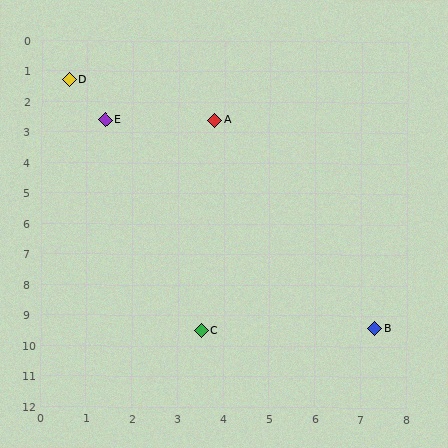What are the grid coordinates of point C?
Point C is at approximately (3.5, 9.5).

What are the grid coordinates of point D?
Point D is at approximately (0.6, 1.3).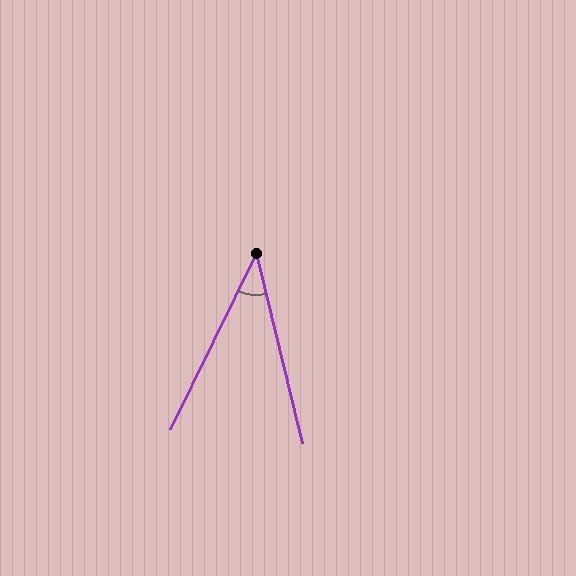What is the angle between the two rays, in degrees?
Approximately 40 degrees.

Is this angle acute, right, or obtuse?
It is acute.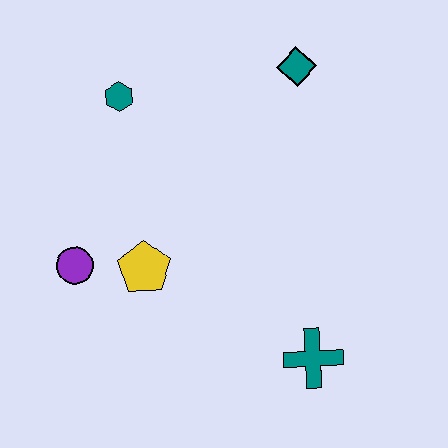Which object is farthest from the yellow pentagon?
The teal diamond is farthest from the yellow pentagon.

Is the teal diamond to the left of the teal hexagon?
No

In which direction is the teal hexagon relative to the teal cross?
The teal hexagon is above the teal cross.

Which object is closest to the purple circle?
The yellow pentagon is closest to the purple circle.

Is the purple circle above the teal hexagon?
No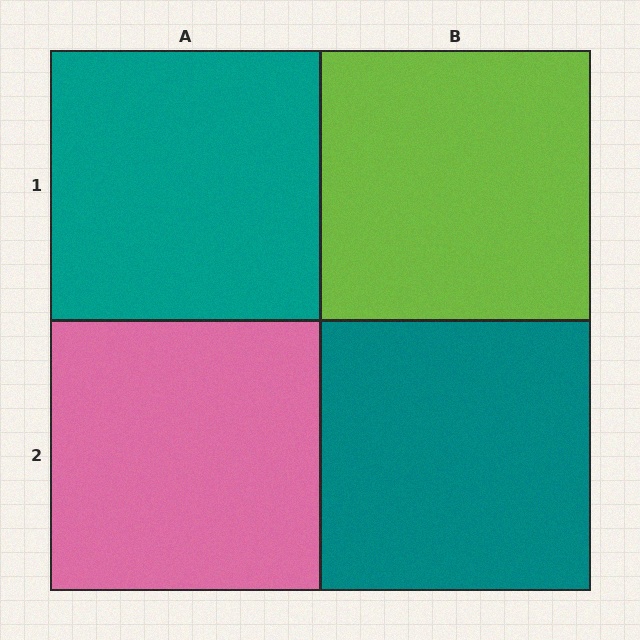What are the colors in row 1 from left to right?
Teal, lime.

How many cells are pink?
1 cell is pink.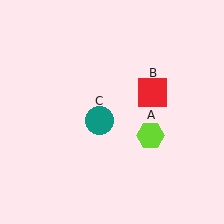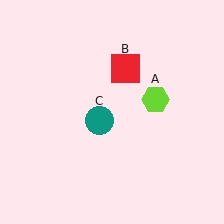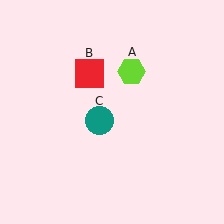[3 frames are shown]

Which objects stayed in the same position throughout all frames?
Teal circle (object C) remained stationary.